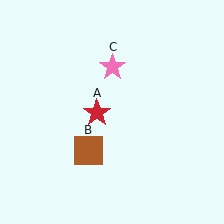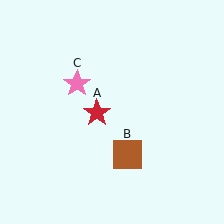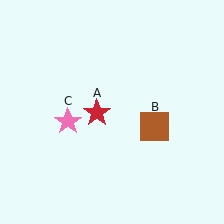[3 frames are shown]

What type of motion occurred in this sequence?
The brown square (object B), pink star (object C) rotated counterclockwise around the center of the scene.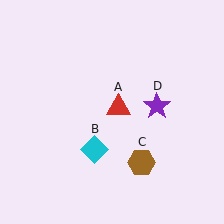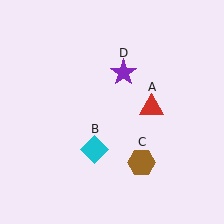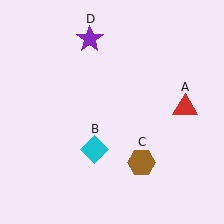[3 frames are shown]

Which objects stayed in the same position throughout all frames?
Cyan diamond (object B) and brown hexagon (object C) remained stationary.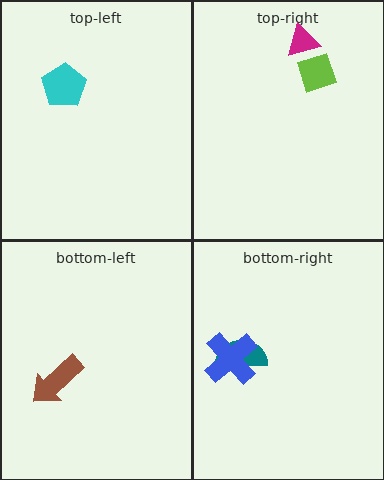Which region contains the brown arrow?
The bottom-left region.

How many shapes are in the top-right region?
2.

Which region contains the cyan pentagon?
The top-left region.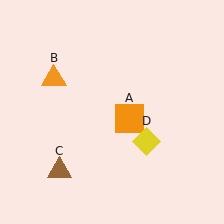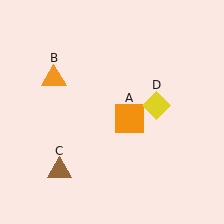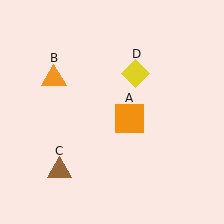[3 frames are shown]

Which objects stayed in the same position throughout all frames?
Orange square (object A) and orange triangle (object B) and brown triangle (object C) remained stationary.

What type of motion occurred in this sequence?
The yellow diamond (object D) rotated counterclockwise around the center of the scene.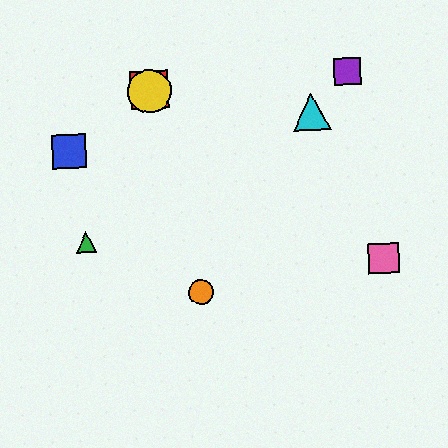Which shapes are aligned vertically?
The red square, the yellow circle are aligned vertically.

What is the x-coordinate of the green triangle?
The green triangle is at x≈86.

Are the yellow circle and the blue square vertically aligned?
No, the yellow circle is at x≈149 and the blue square is at x≈69.